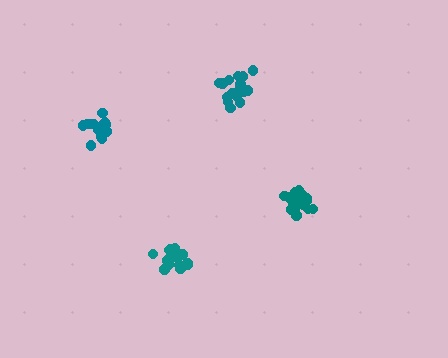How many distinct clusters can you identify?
There are 4 distinct clusters.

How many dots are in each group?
Group 1: 18 dots, Group 2: 21 dots, Group 3: 16 dots, Group 4: 19 dots (74 total).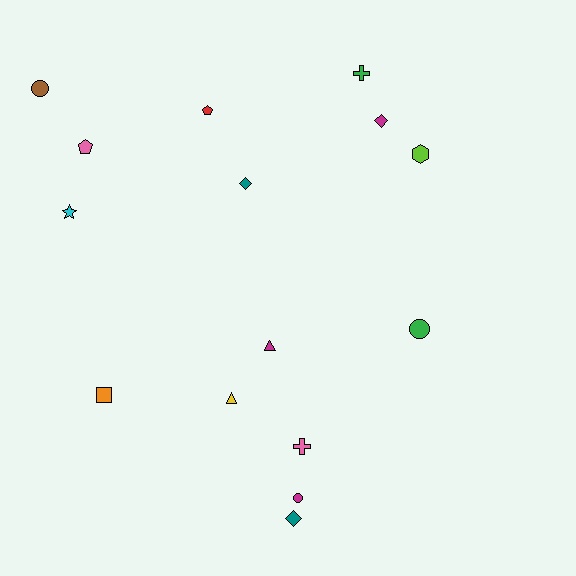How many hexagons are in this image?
There is 1 hexagon.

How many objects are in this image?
There are 15 objects.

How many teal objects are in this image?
There are 2 teal objects.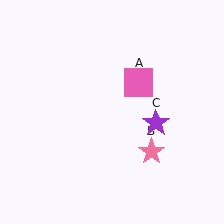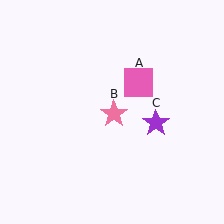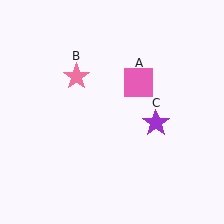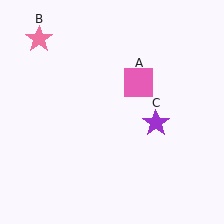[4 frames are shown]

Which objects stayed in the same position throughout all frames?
Pink square (object A) and purple star (object C) remained stationary.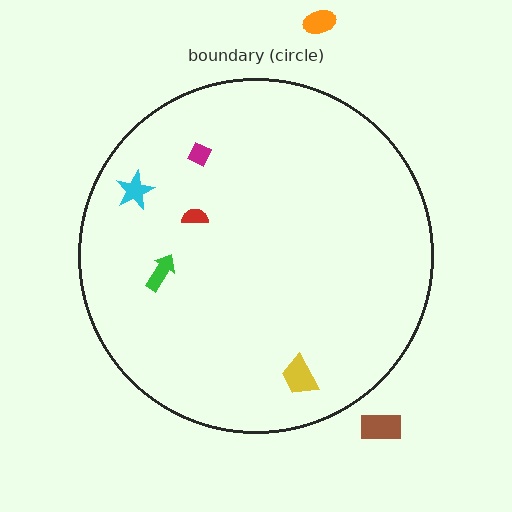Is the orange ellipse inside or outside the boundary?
Outside.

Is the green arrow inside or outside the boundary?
Inside.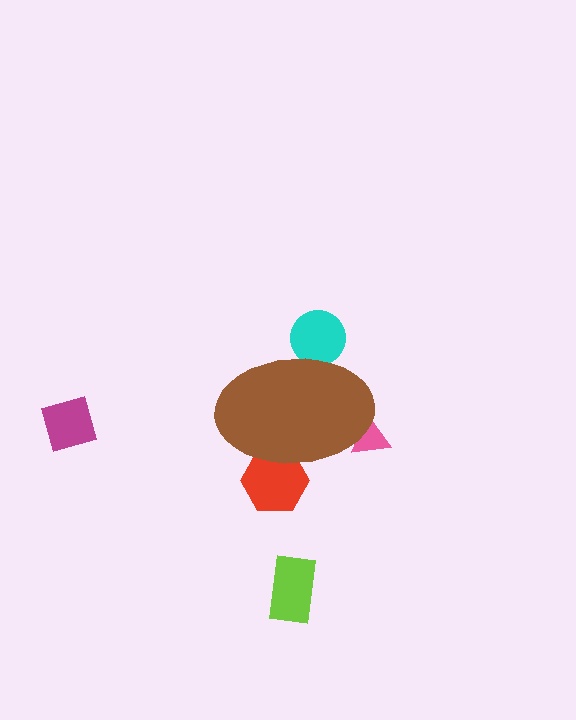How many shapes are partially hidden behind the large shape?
3 shapes are partially hidden.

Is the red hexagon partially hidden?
Yes, the red hexagon is partially hidden behind the brown ellipse.